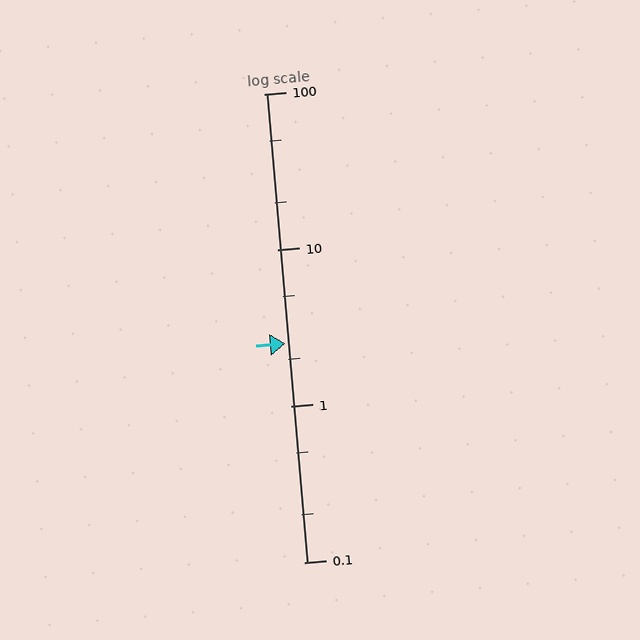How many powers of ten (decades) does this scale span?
The scale spans 3 decades, from 0.1 to 100.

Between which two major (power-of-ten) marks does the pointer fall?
The pointer is between 1 and 10.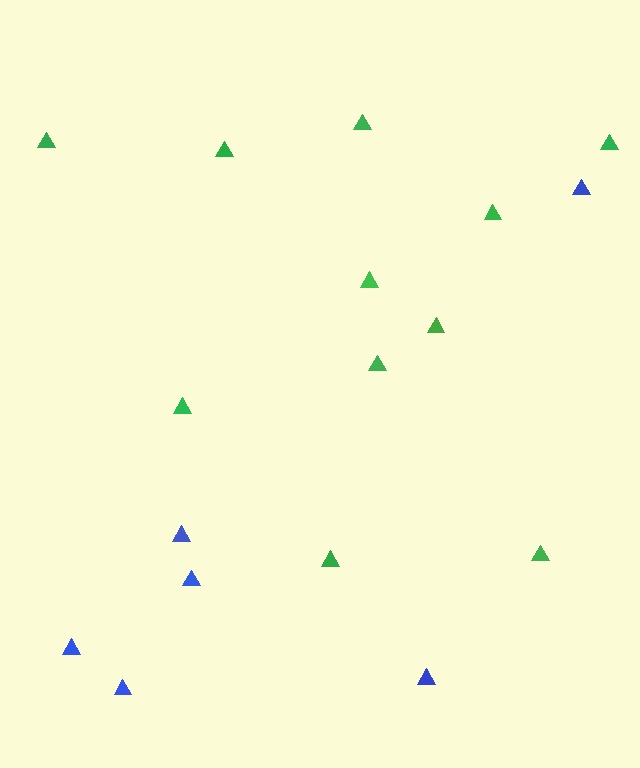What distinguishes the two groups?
There are 2 groups: one group of blue triangles (6) and one group of green triangles (11).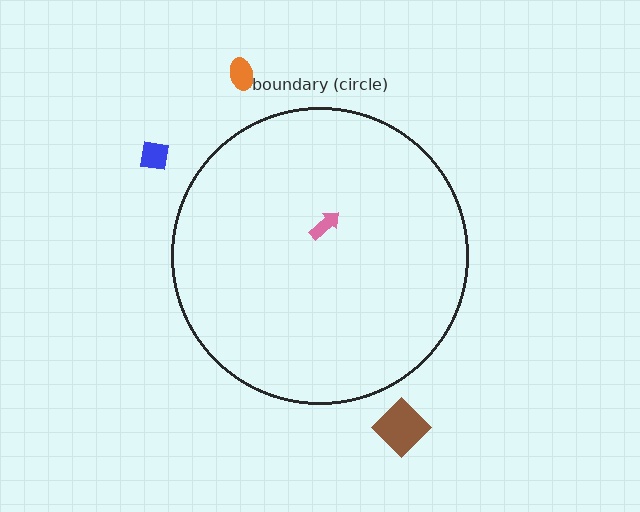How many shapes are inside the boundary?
1 inside, 3 outside.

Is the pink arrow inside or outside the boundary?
Inside.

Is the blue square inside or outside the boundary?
Outside.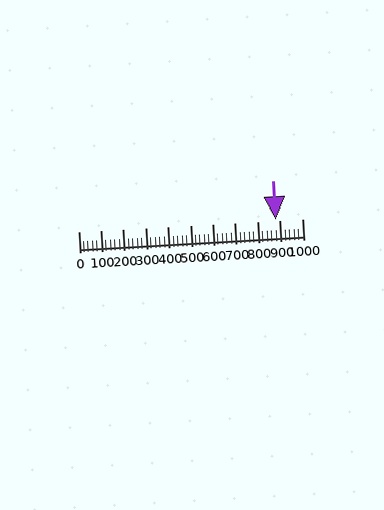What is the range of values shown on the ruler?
The ruler shows values from 0 to 1000.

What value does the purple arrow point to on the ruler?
The purple arrow points to approximately 883.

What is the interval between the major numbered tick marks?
The major tick marks are spaced 100 units apart.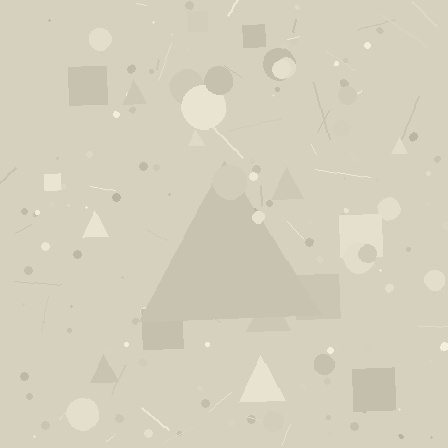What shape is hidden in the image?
A triangle is hidden in the image.